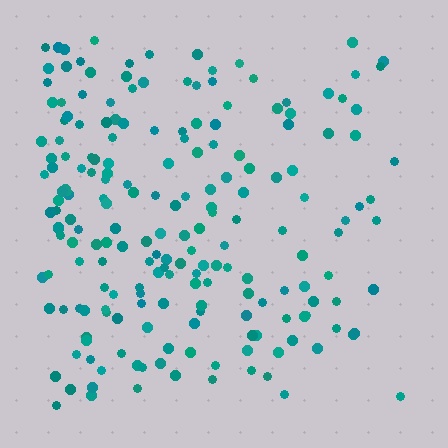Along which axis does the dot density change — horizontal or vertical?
Horizontal.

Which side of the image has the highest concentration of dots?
The left.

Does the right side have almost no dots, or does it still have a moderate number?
Still a moderate number, just noticeably fewer than the left.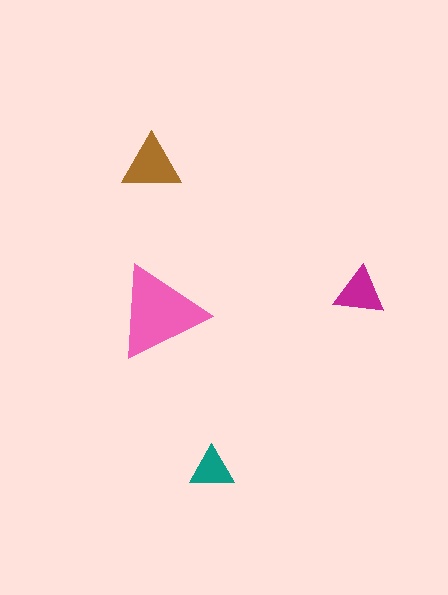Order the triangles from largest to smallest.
the pink one, the brown one, the magenta one, the teal one.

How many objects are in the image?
There are 4 objects in the image.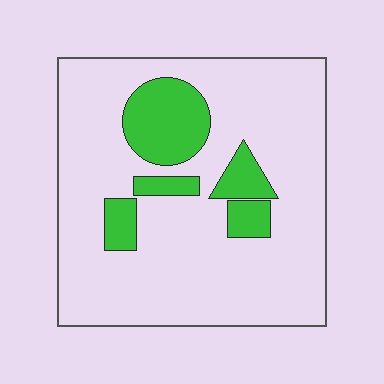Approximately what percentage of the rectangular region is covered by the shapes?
Approximately 20%.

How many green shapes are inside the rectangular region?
5.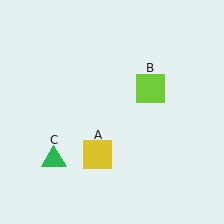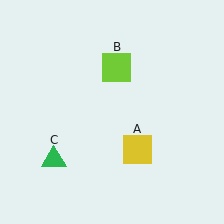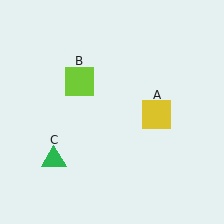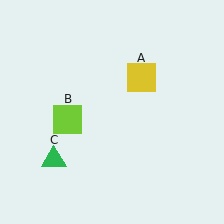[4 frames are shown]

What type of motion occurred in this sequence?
The yellow square (object A), lime square (object B) rotated counterclockwise around the center of the scene.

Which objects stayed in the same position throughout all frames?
Green triangle (object C) remained stationary.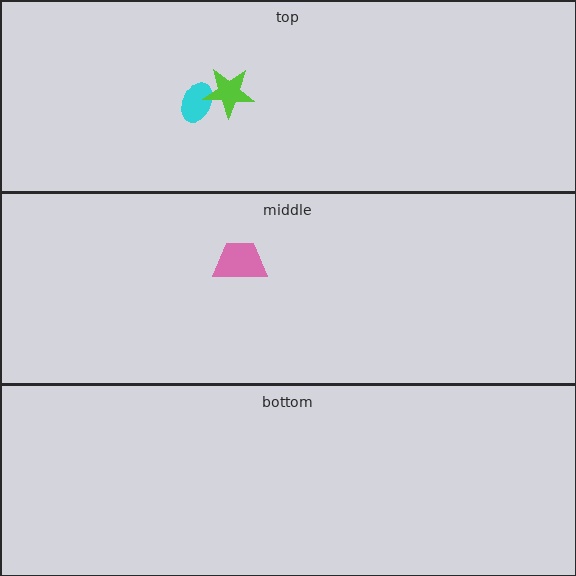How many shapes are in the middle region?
1.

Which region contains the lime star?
The top region.